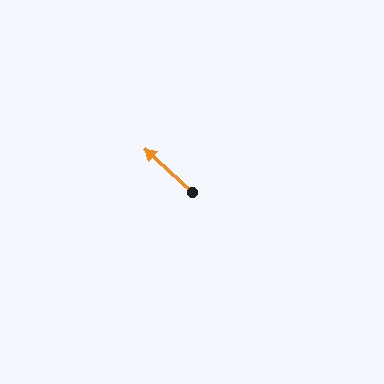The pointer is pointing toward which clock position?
Roughly 10 o'clock.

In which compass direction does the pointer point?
Northwest.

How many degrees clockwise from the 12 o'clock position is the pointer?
Approximately 312 degrees.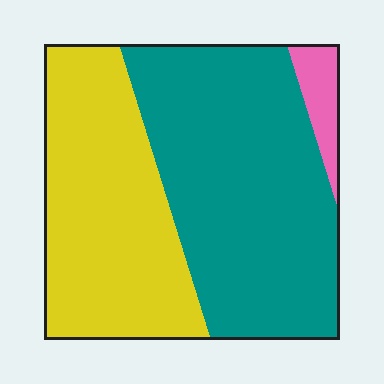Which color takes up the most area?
Teal, at roughly 55%.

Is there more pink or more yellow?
Yellow.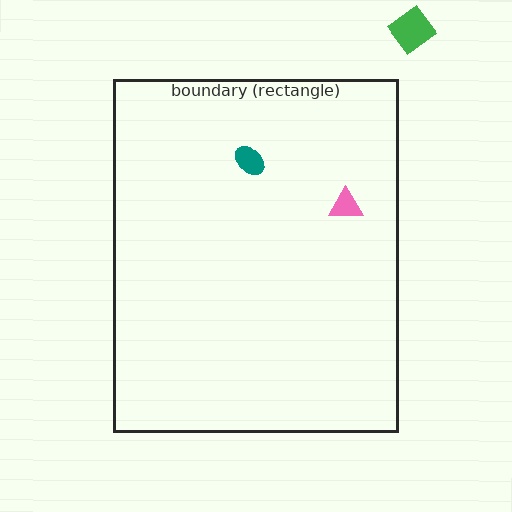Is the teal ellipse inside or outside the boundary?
Inside.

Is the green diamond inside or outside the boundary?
Outside.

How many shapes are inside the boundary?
2 inside, 1 outside.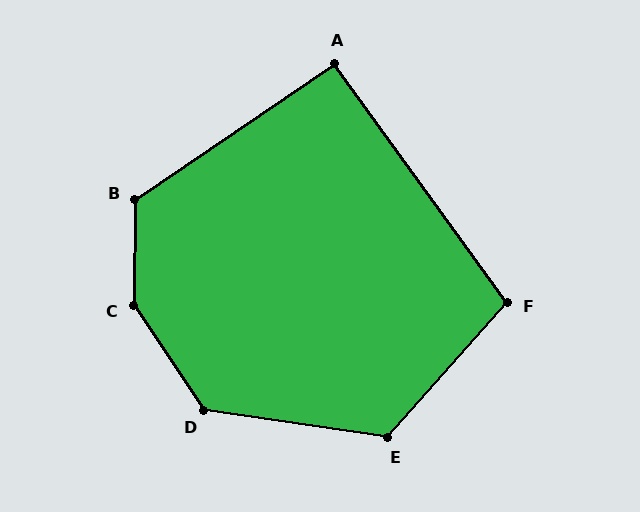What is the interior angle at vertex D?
Approximately 132 degrees (obtuse).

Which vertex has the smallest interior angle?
A, at approximately 92 degrees.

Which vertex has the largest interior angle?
C, at approximately 145 degrees.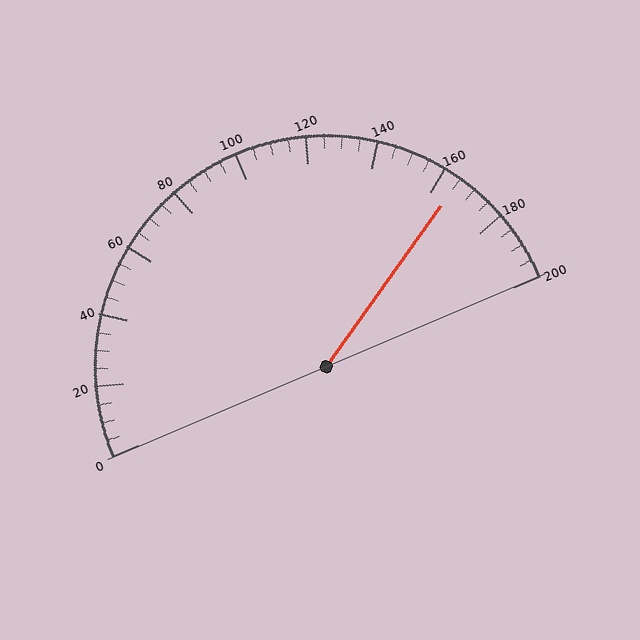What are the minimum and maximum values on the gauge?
The gauge ranges from 0 to 200.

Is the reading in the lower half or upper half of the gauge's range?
The reading is in the upper half of the range (0 to 200).